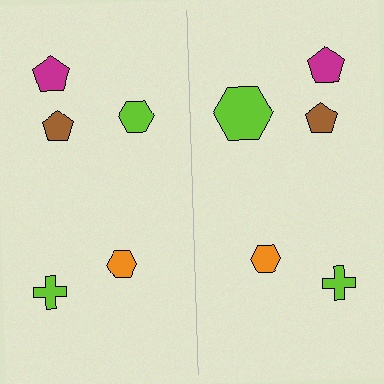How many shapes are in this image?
There are 10 shapes in this image.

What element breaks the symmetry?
The lime hexagon on the right side has a different size than its mirror counterpart.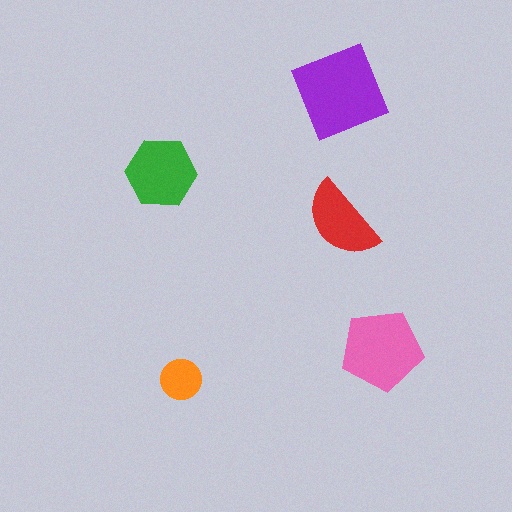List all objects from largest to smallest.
The purple diamond, the pink pentagon, the green hexagon, the red semicircle, the orange circle.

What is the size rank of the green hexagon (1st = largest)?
3rd.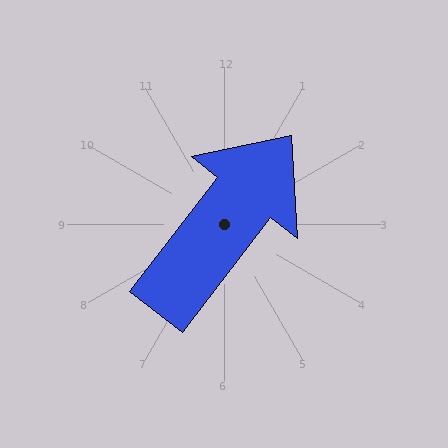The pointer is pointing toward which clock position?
Roughly 1 o'clock.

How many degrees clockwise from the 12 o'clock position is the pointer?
Approximately 38 degrees.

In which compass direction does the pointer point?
Northeast.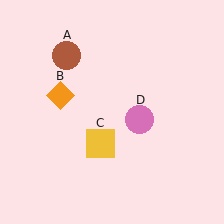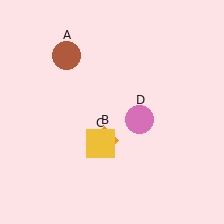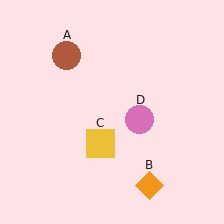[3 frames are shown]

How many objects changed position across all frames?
1 object changed position: orange diamond (object B).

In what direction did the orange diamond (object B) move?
The orange diamond (object B) moved down and to the right.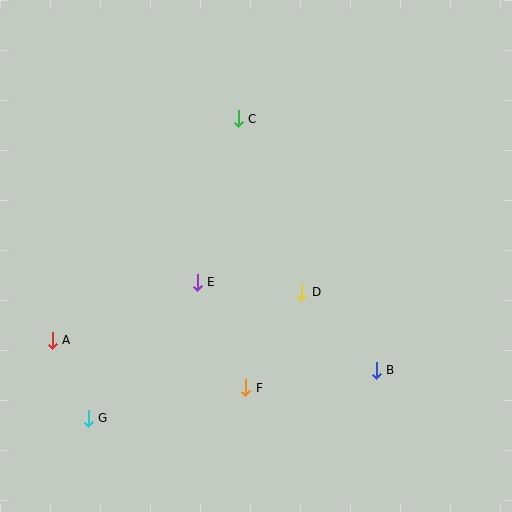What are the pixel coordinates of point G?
Point G is at (88, 418).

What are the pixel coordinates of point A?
Point A is at (52, 340).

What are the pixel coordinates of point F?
Point F is at (246, 388).